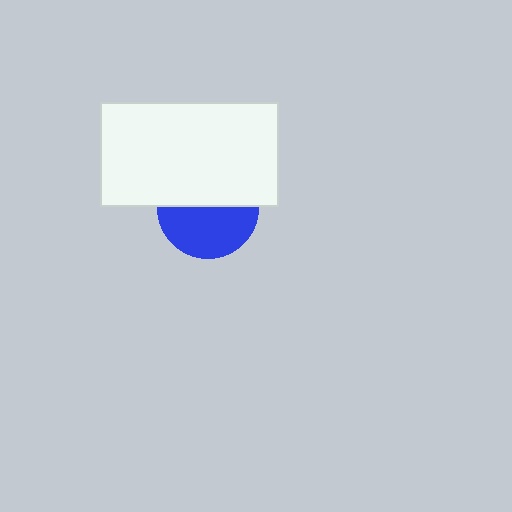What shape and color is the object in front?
The object in front is a white rectangle.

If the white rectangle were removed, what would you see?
You would see the complete blue circle.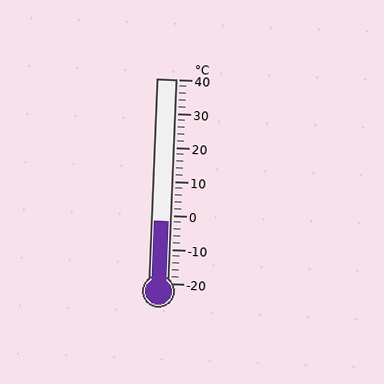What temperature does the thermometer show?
The thermometer shows approximately -2°C.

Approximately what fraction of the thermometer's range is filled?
The thermometer is filled to approximately 30% of its range.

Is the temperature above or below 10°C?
The temperature is below 10°C.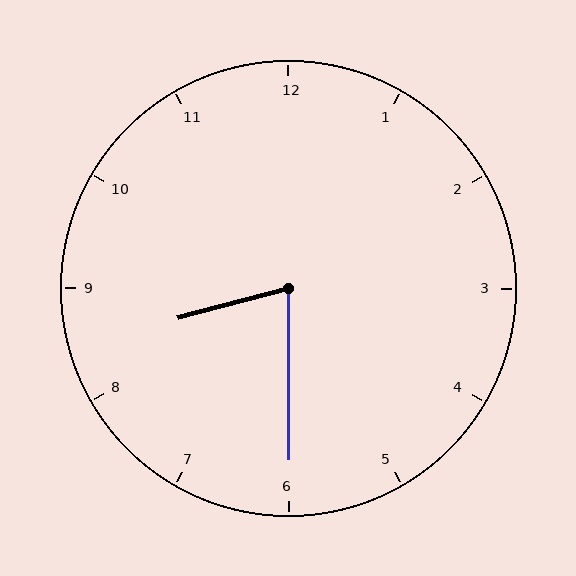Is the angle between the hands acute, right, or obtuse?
It is acute.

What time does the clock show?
8:30.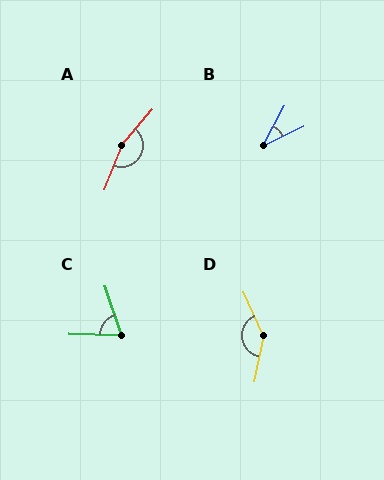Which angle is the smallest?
B, at approximately 36 degrees.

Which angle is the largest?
A, at approximately 162 degrees.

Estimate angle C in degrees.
Approximately 70 degrees.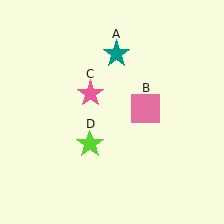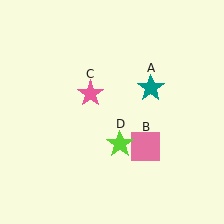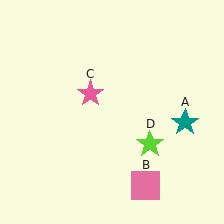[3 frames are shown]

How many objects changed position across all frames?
3 objects changed position: teal star (object A), pink square (object B), lime star (object D).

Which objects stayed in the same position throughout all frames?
Pink star (object C) remained stationary.